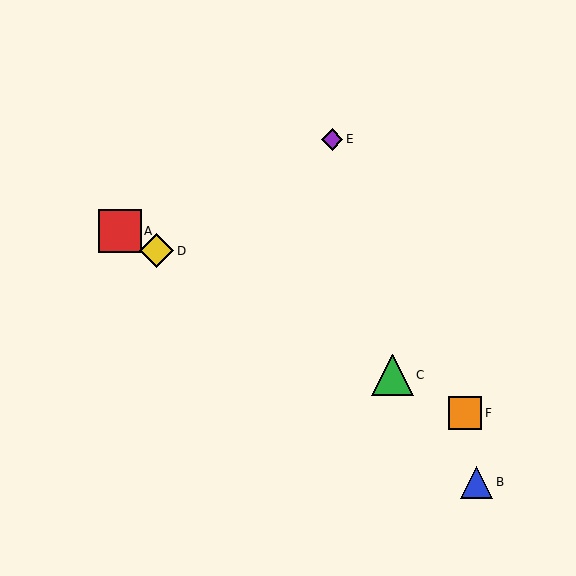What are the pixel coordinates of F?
Object F is at (465, 413).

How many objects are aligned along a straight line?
4 objects (A, C, D, F) are aligned along a straight line.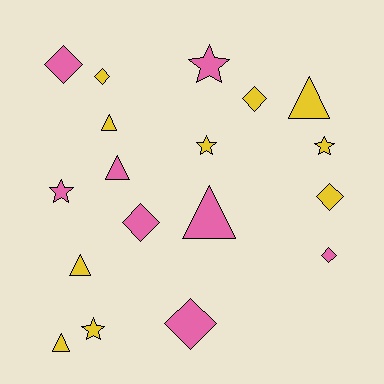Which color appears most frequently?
Yellow, with 10 objects.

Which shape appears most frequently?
Diamond, with 7 objects.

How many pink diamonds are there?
There are 4 pink diamonds.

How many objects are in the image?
There are 18 objects.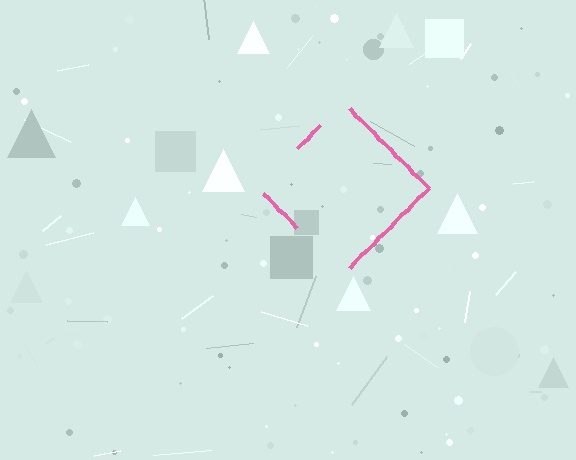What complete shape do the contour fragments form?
The contour fragments form a diamond.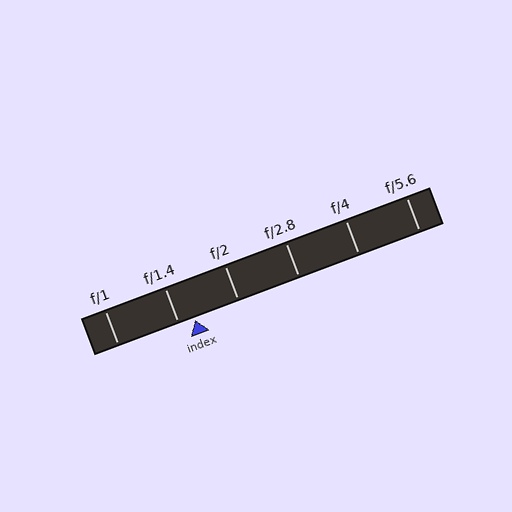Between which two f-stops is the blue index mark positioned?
The index mark is between f/1.4 and f/2.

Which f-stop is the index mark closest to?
The index mark is closest to f/1.4.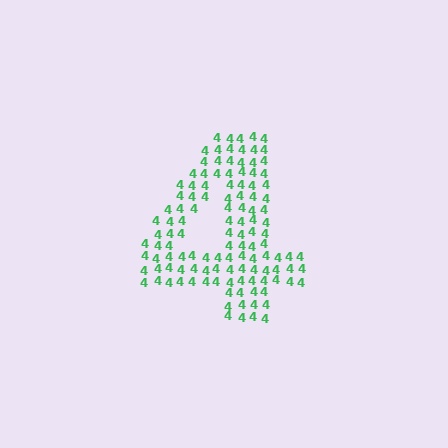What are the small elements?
The small elements are digit 4's.